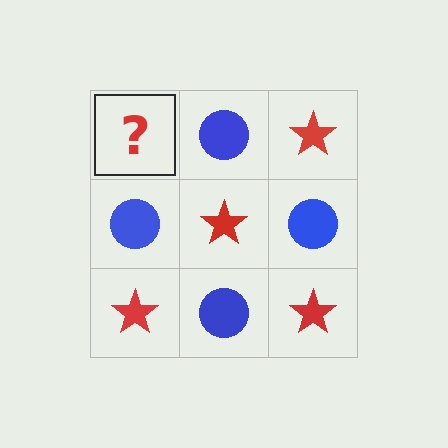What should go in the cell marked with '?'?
The missing cell should contain a red star.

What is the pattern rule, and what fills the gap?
The rule is that it alternates red star and blue circle in a checkerboard pattern. The gap should be filled with a red star.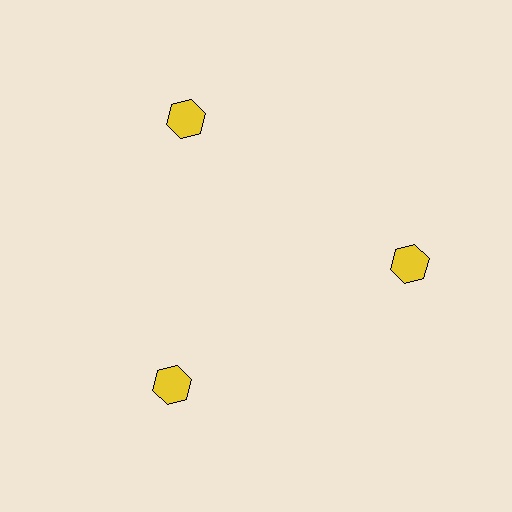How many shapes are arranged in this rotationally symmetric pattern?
There are 3 shapes, arranged in 3 groups of 1.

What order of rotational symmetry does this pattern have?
This pattern has 3-fold rotational symmetry.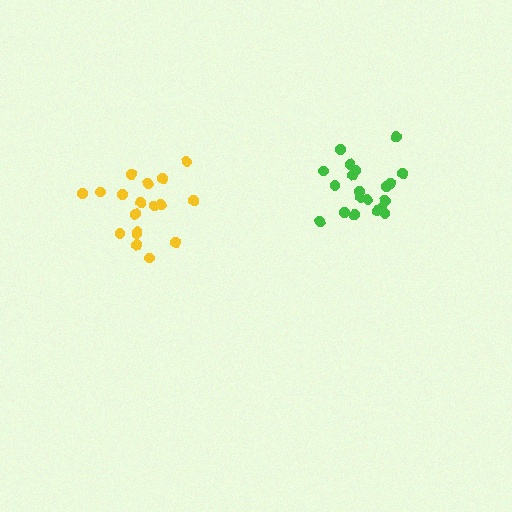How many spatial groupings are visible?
There are 2 spatial groupings.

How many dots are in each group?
Group 1: 20 dots, Group 2: 18 dots (38 total).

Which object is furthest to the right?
The green cluster is rightmost.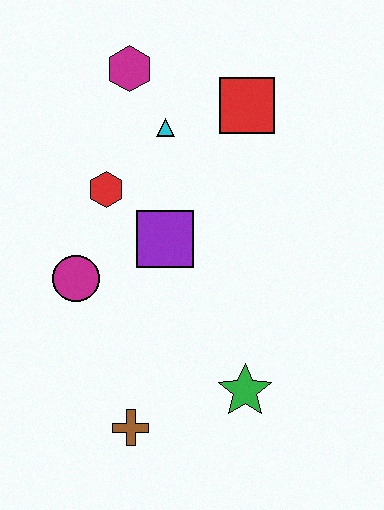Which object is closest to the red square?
The cyan triangle is closest to the red square.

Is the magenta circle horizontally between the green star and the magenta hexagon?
No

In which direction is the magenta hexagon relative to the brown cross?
The magenta hexagon is above the brown cross.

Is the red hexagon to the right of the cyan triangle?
No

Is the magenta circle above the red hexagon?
No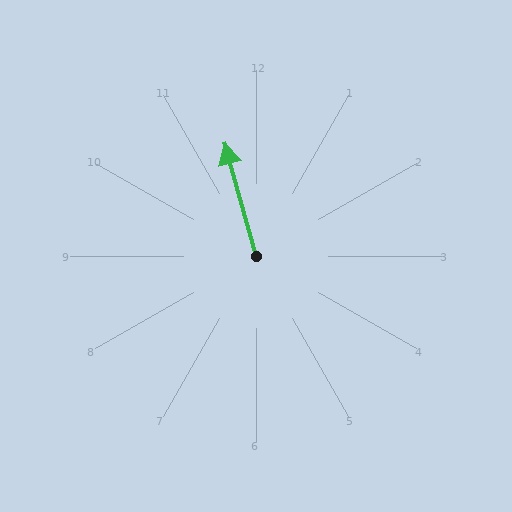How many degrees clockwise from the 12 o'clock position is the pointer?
Approximately 344 degrees.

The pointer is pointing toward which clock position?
Roughly 11 o'clock.